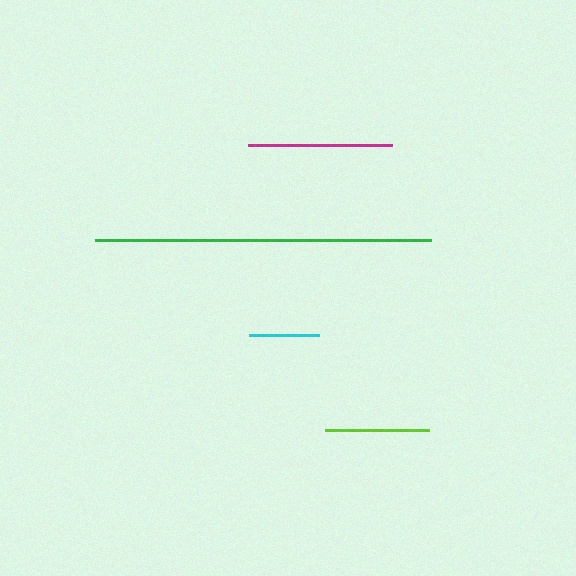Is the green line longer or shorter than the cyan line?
The green line is longer than the cyan line.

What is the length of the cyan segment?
The cyan segment is approximately 71 pixels long.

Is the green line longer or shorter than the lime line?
The green line is longer than the lime line.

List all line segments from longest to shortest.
From longest to shortest: green, magenta, lime, cyan.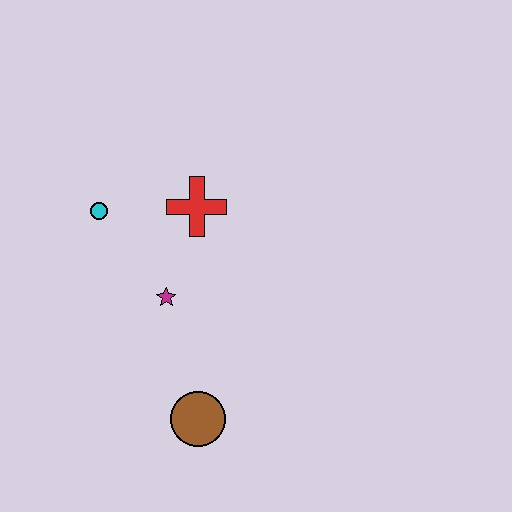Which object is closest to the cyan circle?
The red cross is closest to the cyan circle.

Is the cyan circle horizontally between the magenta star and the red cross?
No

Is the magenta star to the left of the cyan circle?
No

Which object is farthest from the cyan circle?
The brown circle is farthest from the cyan circle.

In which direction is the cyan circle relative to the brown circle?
The cyan circle is above the brown circle.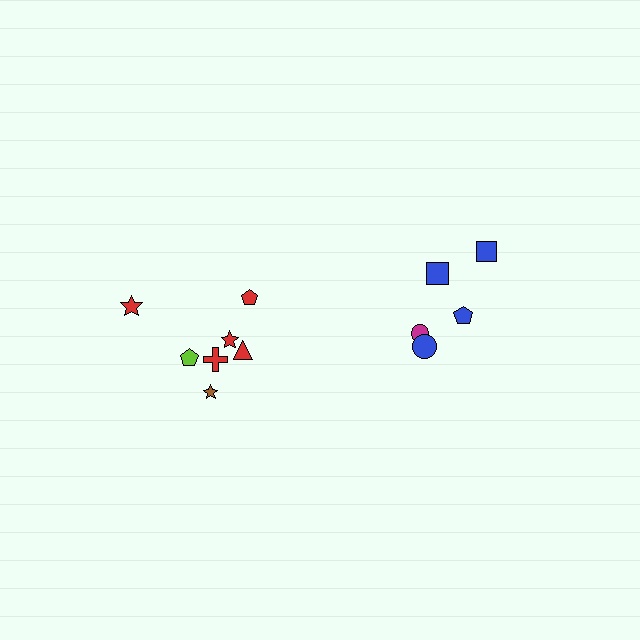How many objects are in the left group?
There are 7 objects.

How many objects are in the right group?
There are 5 objects.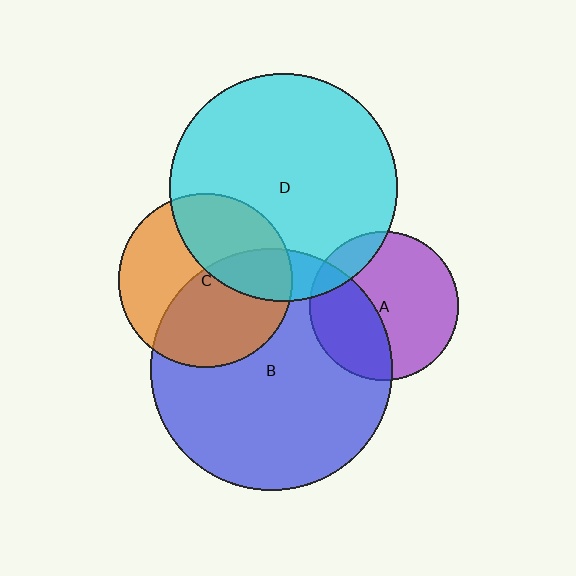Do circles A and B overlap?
Yes.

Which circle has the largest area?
Circle B (blue).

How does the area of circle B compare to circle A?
Approximately 2.6 times.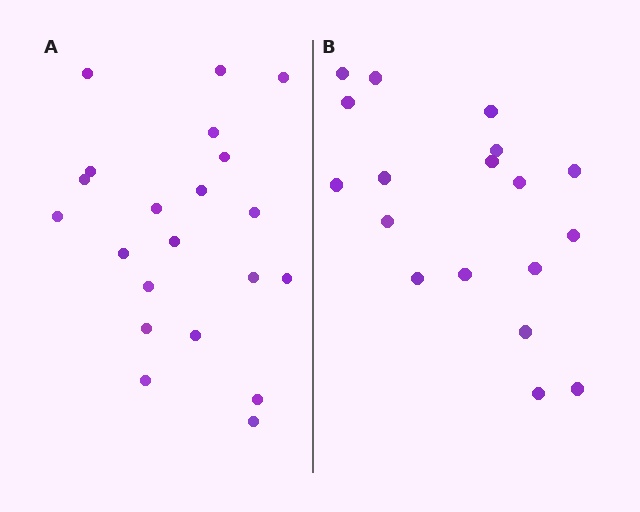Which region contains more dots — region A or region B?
Region A (the left region) has more dots.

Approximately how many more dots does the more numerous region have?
Region A has just a few more — roughly 2 or 3 more dots than region B.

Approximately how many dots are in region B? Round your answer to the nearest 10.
About 20 dots. (The exact count is 18, which rounds to 20.)